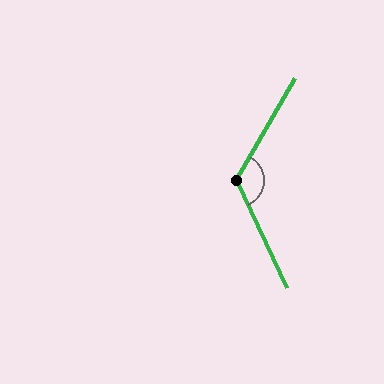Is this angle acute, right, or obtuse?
It is obtuse.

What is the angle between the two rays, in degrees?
Approximately 125 degrees.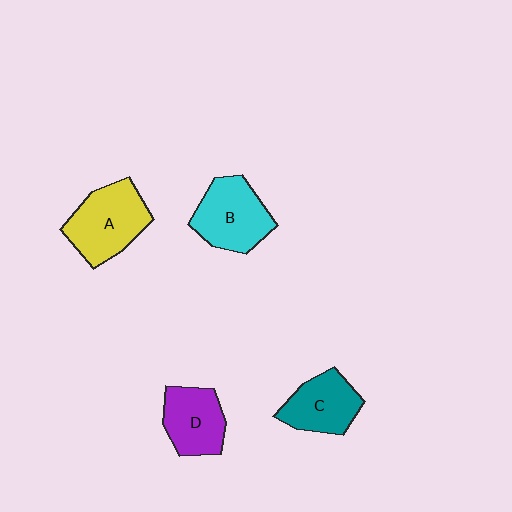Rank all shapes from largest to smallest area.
From largest to smallest: A (yellow), B (cyan), C (teal), D (purple).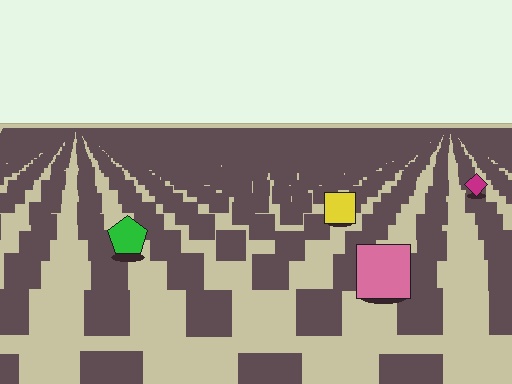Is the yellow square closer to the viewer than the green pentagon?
No. The green pentagon is closer — you can tell from the texture gradient: the ground texture is coarser near it.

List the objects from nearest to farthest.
From nearest to farthest: the pink square, the green pentagon, the yellow square, the magenta diamond.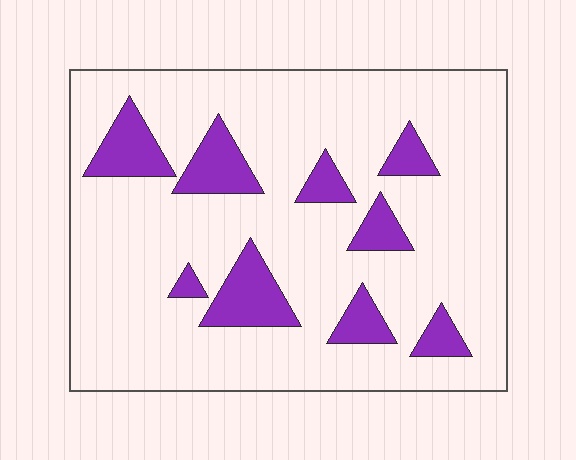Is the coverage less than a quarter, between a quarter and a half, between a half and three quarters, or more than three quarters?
Less than a quarter.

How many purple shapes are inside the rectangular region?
9.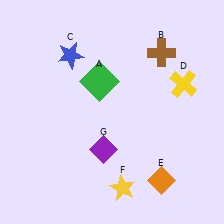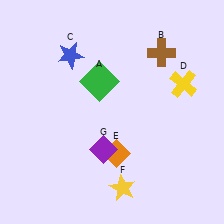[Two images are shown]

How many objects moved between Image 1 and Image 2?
1 object moved between the two images.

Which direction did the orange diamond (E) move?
The orange diamond (E) moved left.